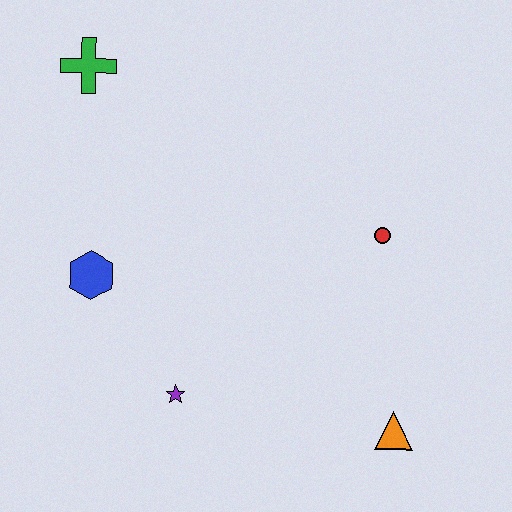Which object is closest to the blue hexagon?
The purple star is closest to the blue hexagon.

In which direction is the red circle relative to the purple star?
The red circle is to the right of the purple star.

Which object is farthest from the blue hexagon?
The orange triangle is farthest from the blue hexagon.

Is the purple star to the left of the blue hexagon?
No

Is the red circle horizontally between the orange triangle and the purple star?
Yes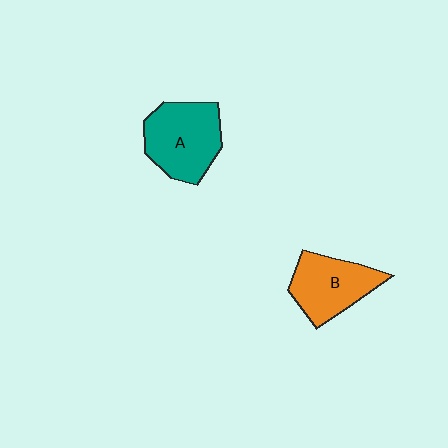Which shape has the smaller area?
Shape B (orange).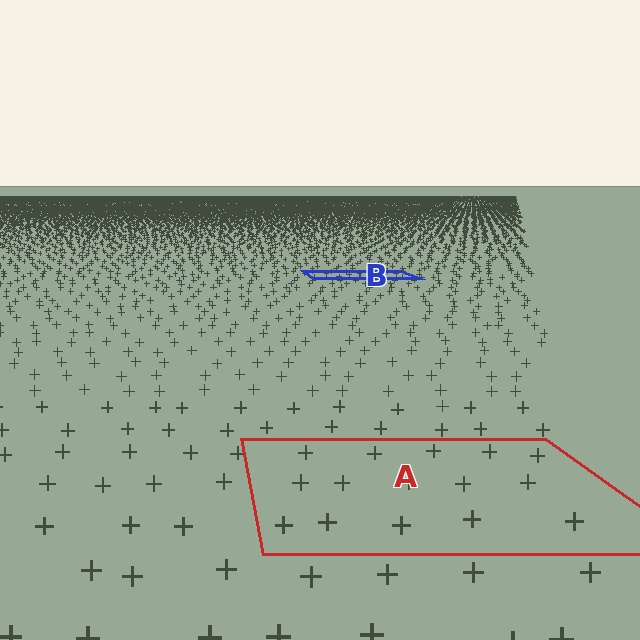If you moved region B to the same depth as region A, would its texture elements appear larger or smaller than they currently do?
They would appear larger. At a closer depth, the same texture elements are projected at a bigger on-screen size.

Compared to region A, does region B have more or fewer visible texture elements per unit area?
Region B has more texture elements per unit area — they are packed more densely because it is farther away.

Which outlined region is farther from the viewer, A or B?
Region B is farther from the viewer — the texture elements inside it appear smaller and more densely packed.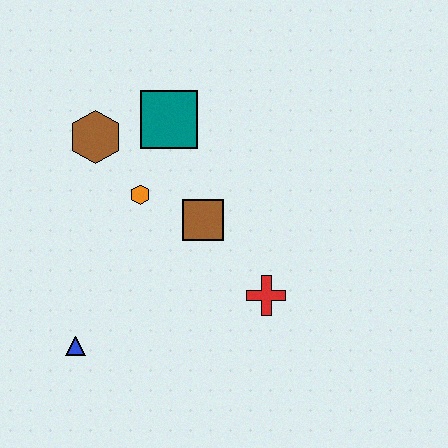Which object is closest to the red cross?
The brown square is closest to the red cross.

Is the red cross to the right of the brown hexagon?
Yes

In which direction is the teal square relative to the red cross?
The teal square is above the red cross.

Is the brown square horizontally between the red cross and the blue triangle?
Yes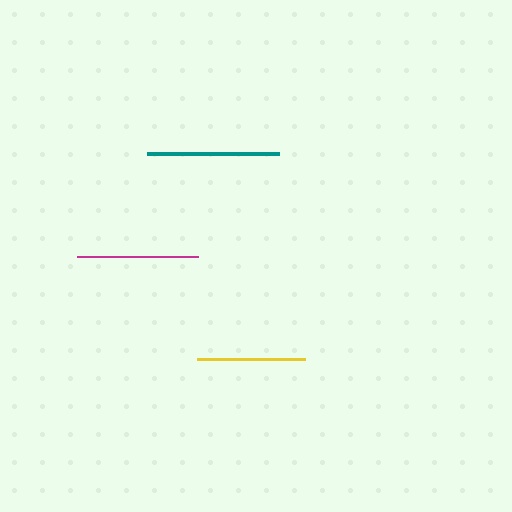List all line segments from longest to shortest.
From longest to shortest: teal, magenta, yellow.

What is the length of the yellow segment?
The yellow segment is approximately 108 pixels long.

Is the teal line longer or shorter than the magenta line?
The teal line is longer than the magenta line.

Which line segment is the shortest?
The yellow line is the shortest at approximately 108 pixels.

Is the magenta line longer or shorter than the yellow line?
The magenta line is longer than the yellow line.